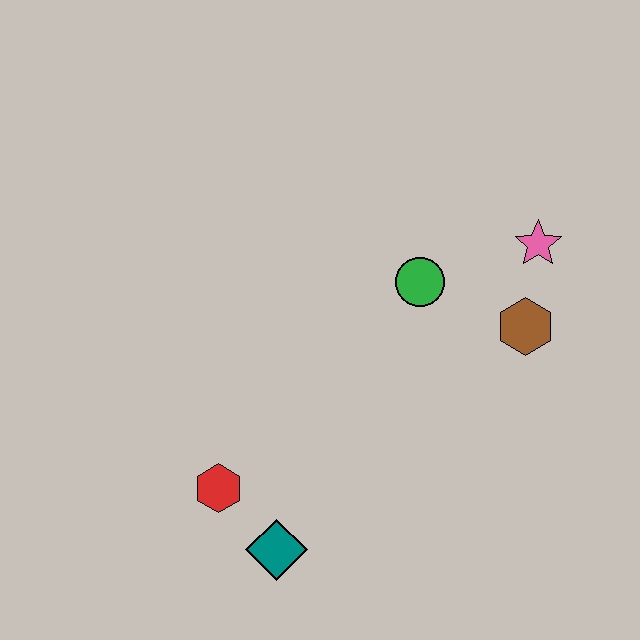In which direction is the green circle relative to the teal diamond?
The green circle is above the teal diamond.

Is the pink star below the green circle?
No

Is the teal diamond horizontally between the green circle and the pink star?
No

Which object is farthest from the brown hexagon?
The red hexagon is farthest from the brown hexagon.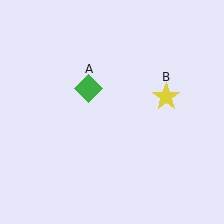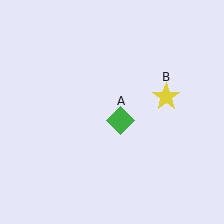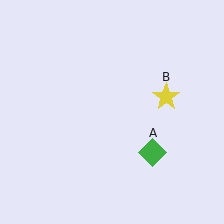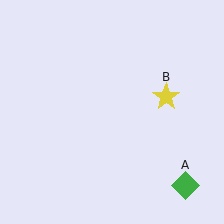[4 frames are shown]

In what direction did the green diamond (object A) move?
The green diamond (object A) moved down and to the right.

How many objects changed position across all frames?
1 object changed position: green diamond (object A).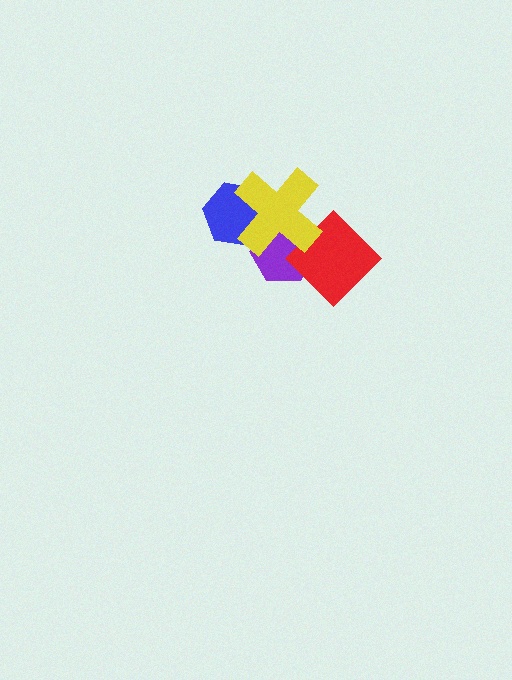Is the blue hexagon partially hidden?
Yes, it is partially covered by another shape.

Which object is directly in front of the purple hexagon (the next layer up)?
The red diamond is directly in front of the purple hexagon.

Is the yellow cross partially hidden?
No, no other shape covers it.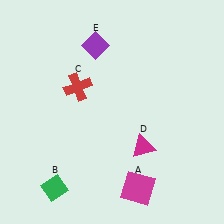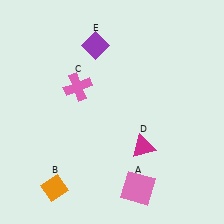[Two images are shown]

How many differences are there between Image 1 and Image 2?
There are 3 differences between the two images.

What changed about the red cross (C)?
In Image 1, C is red. In Image 2, it changed to pink.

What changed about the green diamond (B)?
In Image 1, B is green. In Image 2, it changed to orange.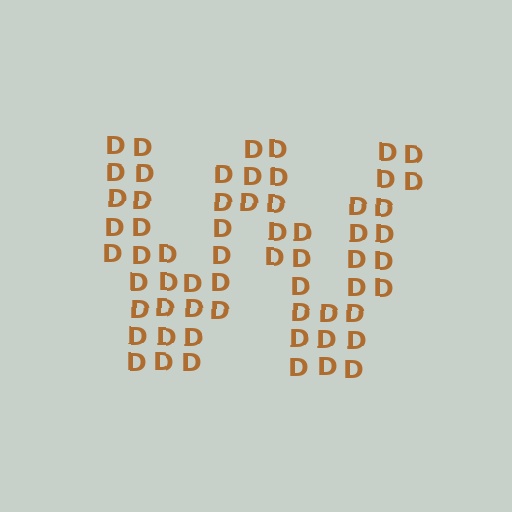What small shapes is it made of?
It is made of small letter D's.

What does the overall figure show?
The overall figure shows the letter W.